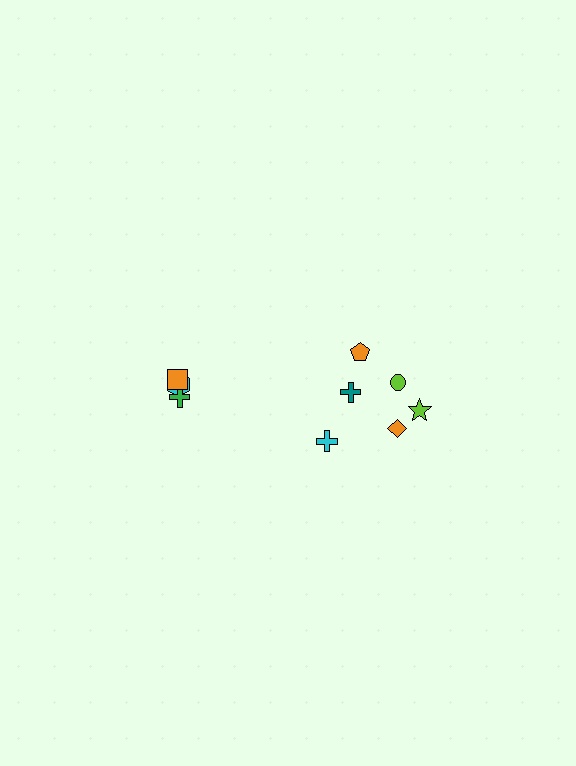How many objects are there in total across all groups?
There are 9 objects.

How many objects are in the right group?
There are 6 objects.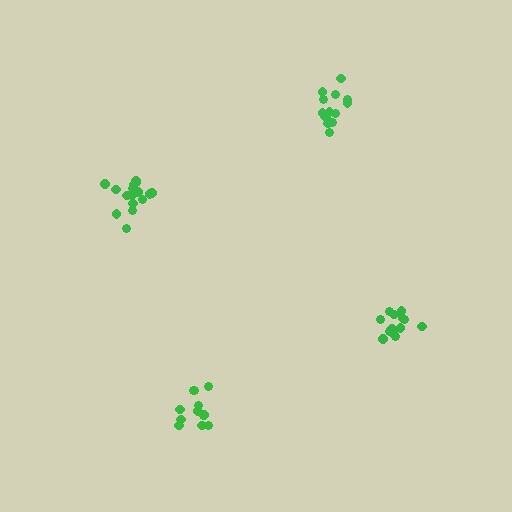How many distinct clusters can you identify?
There are 4 distinct clusters.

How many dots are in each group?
Group 1: 16 dots, Group 2: 12 dots, Group 3: 14 dots, Group 4: 13 dots (55 total).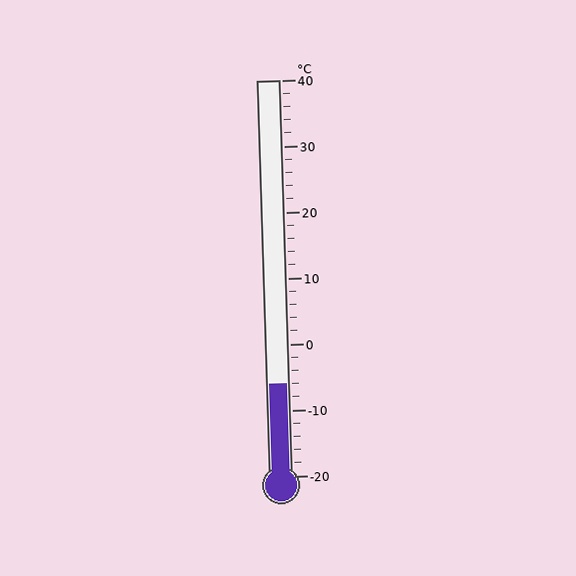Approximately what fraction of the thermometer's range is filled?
The thermometer is filled to approximately 25% of its range.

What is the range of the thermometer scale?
The thermometer scale ranges from -20°C to 40°C.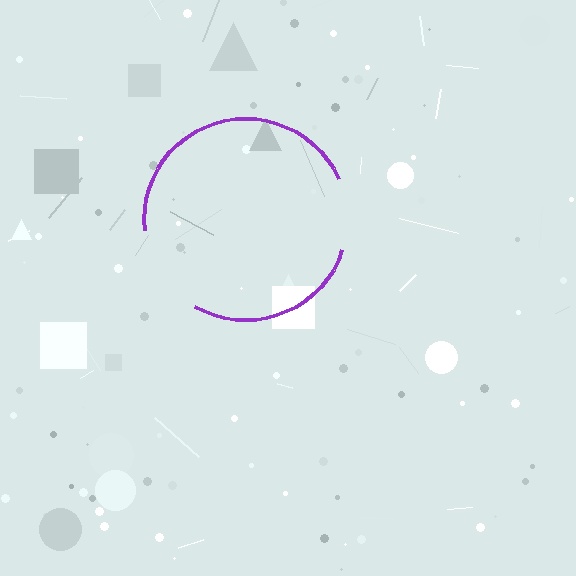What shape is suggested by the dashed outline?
The dashed outline suggests a circle.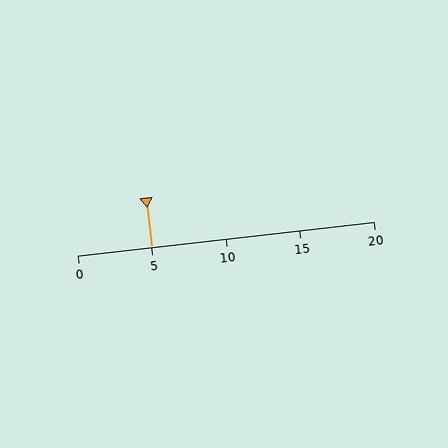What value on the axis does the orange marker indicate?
The marker indicates approximately 5.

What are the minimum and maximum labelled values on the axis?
The axis runs from 0 to 20.